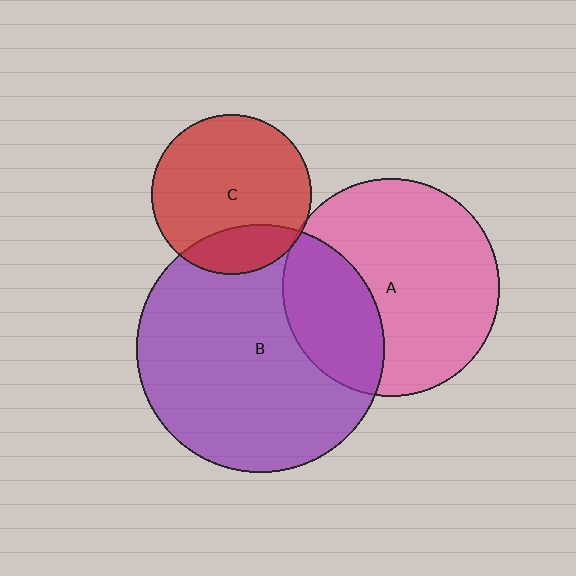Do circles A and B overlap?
Yes.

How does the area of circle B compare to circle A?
Approximately 1.3 times.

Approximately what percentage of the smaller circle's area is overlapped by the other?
Approximately 30%.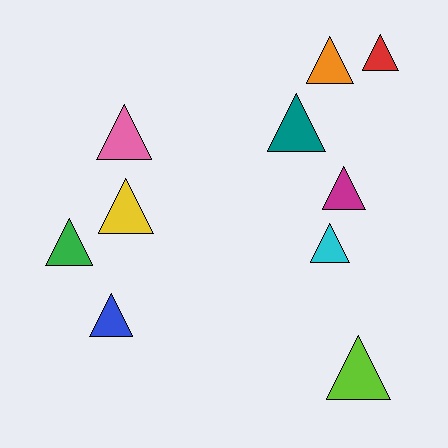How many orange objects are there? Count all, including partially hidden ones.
There is 1 orange object.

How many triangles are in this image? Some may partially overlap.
There are 10 triangles.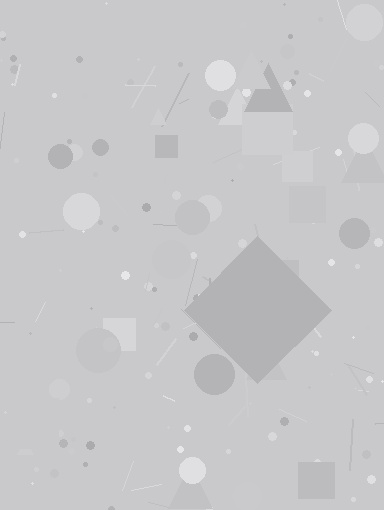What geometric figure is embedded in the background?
A diamond is embedded in the background.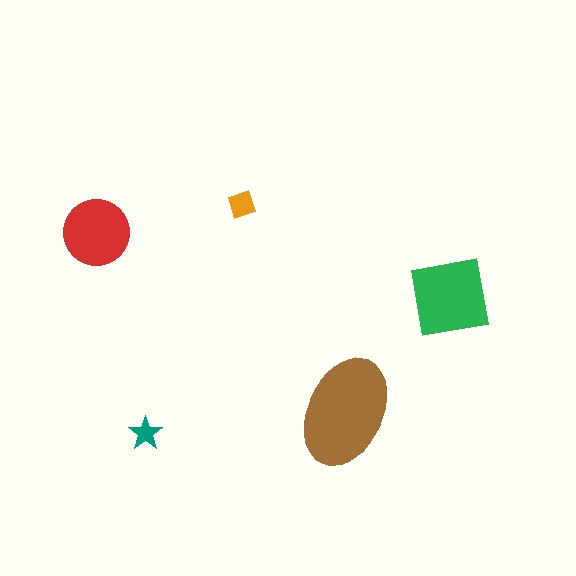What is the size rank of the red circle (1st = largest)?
3rd.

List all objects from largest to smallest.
The brown ellipse, the green square, the red circle, the orange diamond, the teal star.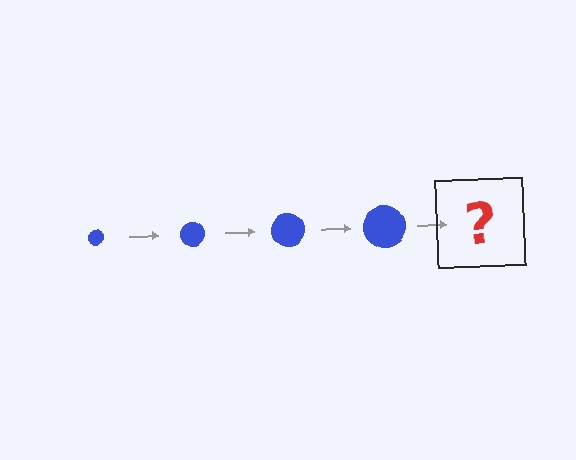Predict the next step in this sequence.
The next step is a blue circle, larger than the previous one.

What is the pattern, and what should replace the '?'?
The pattern is that the circle gets progressively larger each step. The '?' should be a blue circle, larger than the previous one.